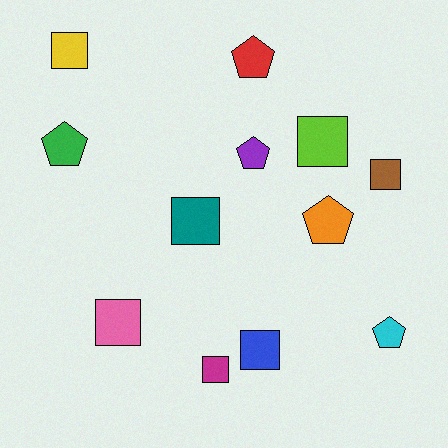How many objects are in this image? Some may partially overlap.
There are 12 objects.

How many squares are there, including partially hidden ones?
There are 7 squares.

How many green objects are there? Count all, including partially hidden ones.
There is 1 green object.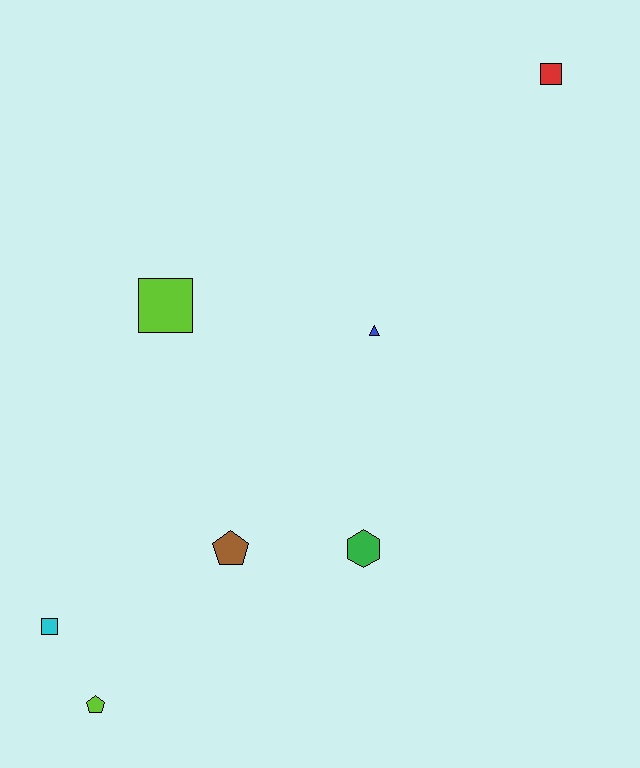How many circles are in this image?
There are no circles.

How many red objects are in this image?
There is 1 red object.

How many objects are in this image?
There are 7 objects.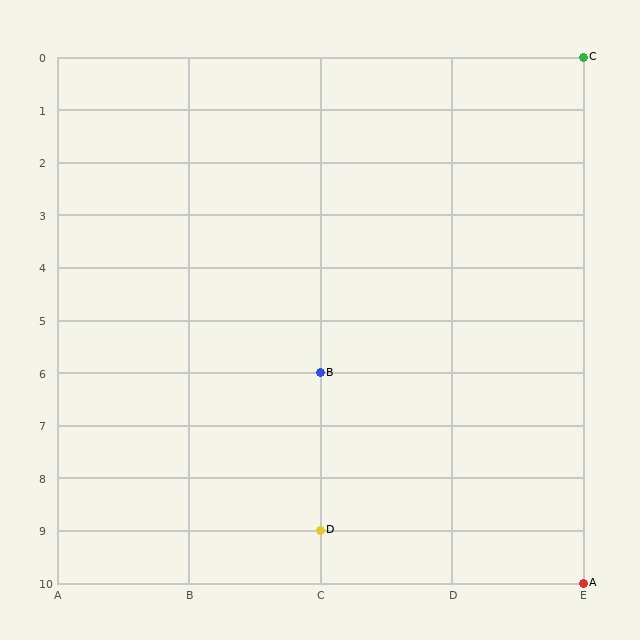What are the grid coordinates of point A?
Point A is at grid coordinates (E, 10).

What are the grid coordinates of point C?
Point C is at grid coordinates (E, 0).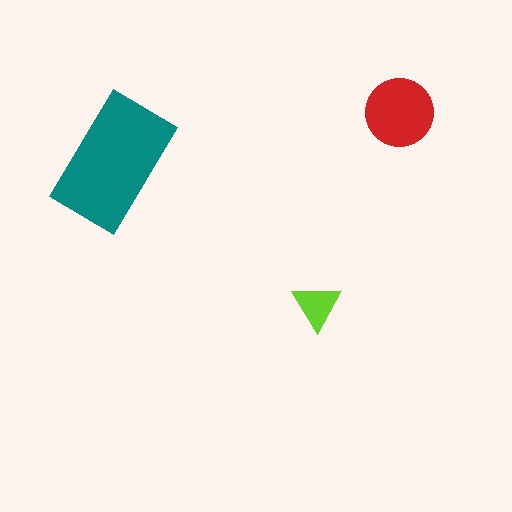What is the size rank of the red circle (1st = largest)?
2nd.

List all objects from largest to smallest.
The teal rectangle, the red circle, the lime triangle.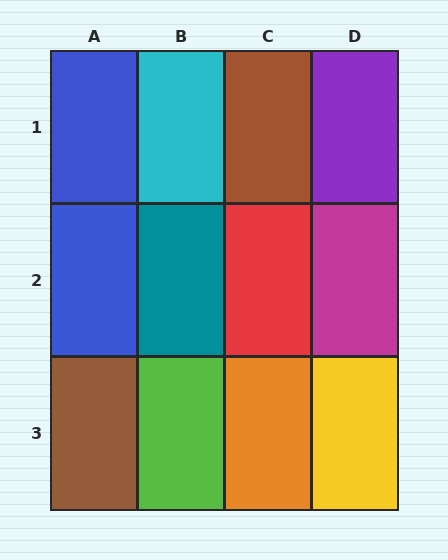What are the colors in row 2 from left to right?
Blue, teal, red, magenta.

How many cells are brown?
2 cells are brown.